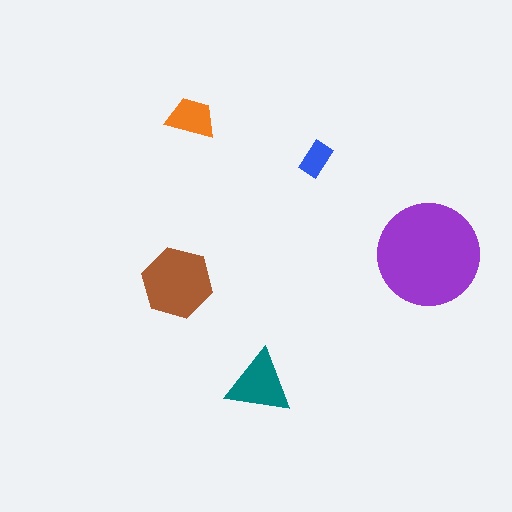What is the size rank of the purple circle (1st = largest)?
1st.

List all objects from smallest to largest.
The blue rectangle, the orange trapezoid, the teal triangle, the brown hexagon, the purple circle.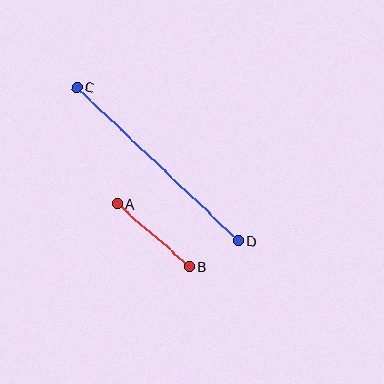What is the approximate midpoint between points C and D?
The midpoint is at approximately (157, 164) pixels.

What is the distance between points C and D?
The distance is approximately 223 pixels.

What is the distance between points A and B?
The distance is approximately 96 pixels.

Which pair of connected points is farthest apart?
Points C and D are farthest apart.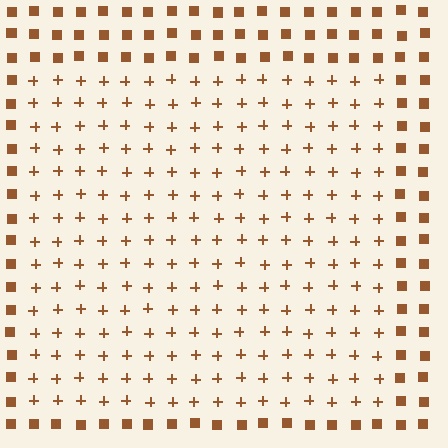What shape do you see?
I see a rectangle.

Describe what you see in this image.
The image is filled with small brown elements arranged in a uniform grid. A rectangle-shaped region contains plus signs, while the surrounding area contains squares. The boundary is defined purely by the change in element shape.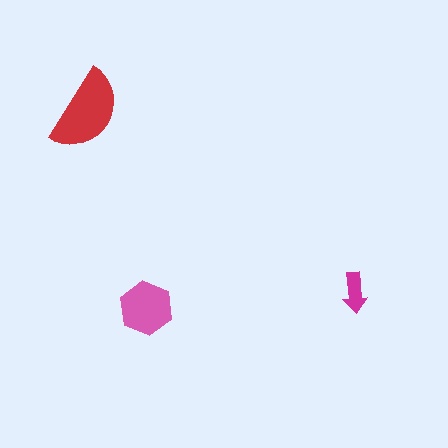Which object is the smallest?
The magenta arrow.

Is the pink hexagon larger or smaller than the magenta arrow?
Larger.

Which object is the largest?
The red semicircle.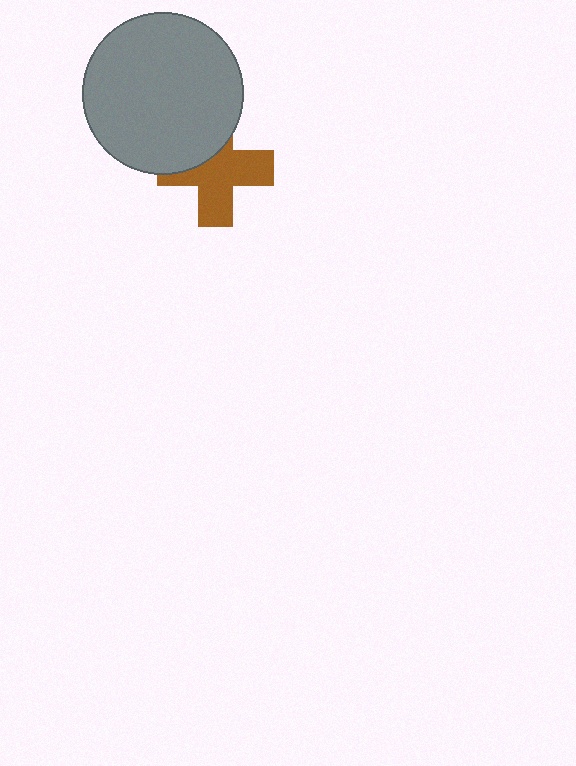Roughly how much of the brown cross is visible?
About half of it is visible (roughly 64%).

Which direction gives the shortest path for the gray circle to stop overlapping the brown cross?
Moving up gives the shortest separation.